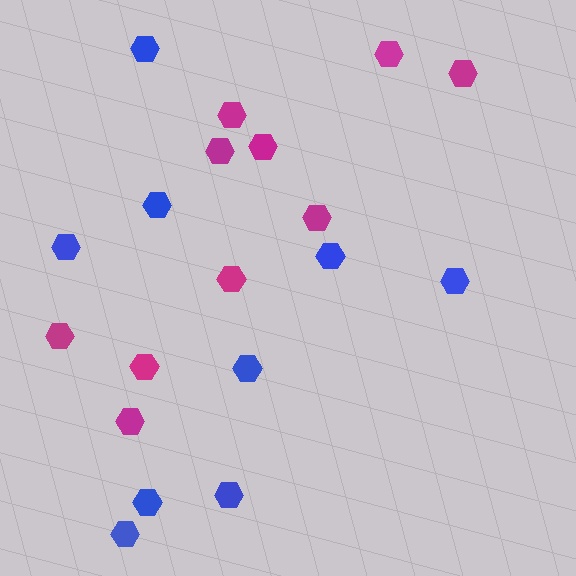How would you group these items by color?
There are 2 groups: one group of blue hexagons (9) and one group of magenta hexagons (10).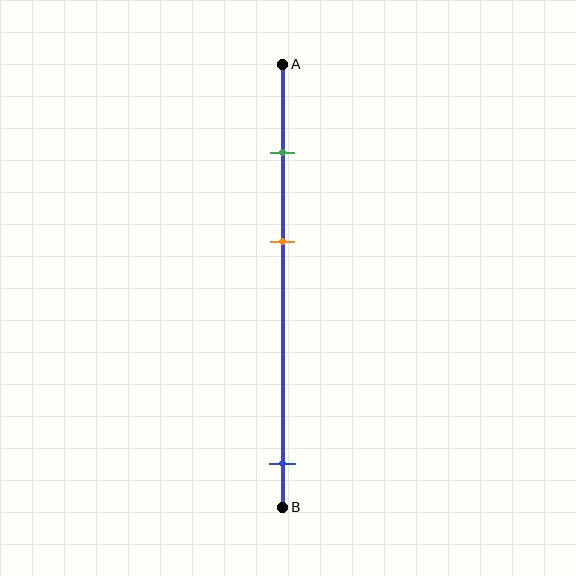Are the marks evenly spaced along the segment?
No, the marks are not evenly spaced.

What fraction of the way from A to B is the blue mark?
The blue mark is approximately 90% (0.9) of the way from A to B.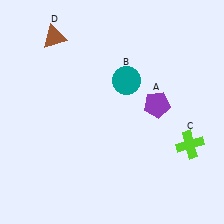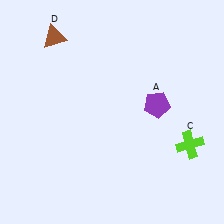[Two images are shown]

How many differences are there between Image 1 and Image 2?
There is 1 difference between the two images.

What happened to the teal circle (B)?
The teal circle (B) was removed in Image 2. It was in the top-right area of Image 1.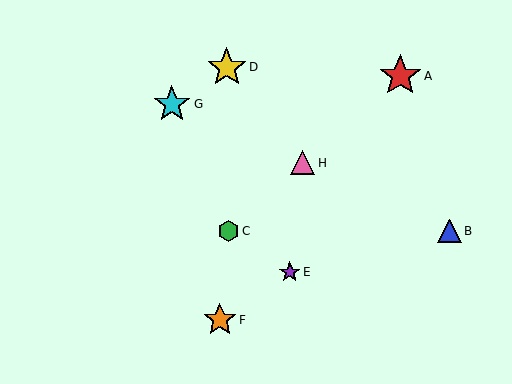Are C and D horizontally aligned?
No, C is at y≈231 and D is at y≈67.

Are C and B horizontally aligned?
Yes, both are at y≈231.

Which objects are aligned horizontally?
Objects B, C are aligned horizontally.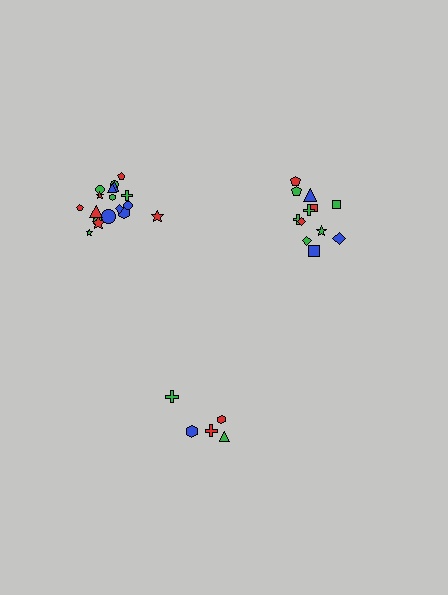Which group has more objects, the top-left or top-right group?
The top-left group.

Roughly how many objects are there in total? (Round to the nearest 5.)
Roughly 35 objects in total.